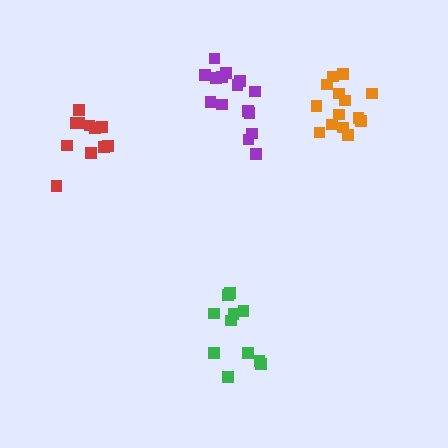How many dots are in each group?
Group 1: 11 dots, Group 2: 14 dots, Group 3: 11 dots, Group 4: 15 dots (51 total).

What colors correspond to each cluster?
The clusters are colored: green, orange, red, purple.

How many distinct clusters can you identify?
There are 4 distinct clusters.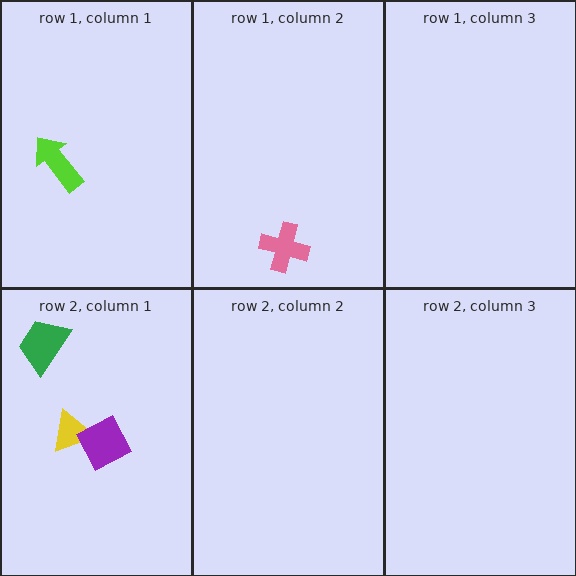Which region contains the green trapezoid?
The row 2, column 1 region.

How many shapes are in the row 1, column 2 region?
1.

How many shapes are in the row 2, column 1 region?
3.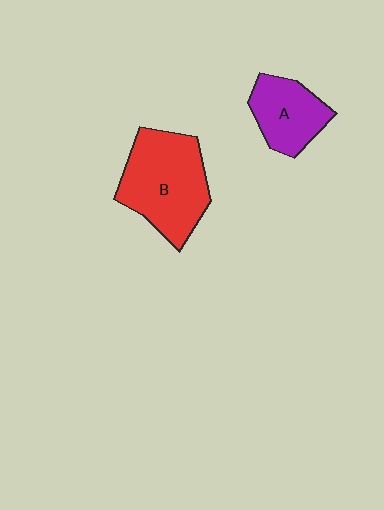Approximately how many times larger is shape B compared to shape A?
Approximately 1.7 times.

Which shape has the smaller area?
Shape A (purple).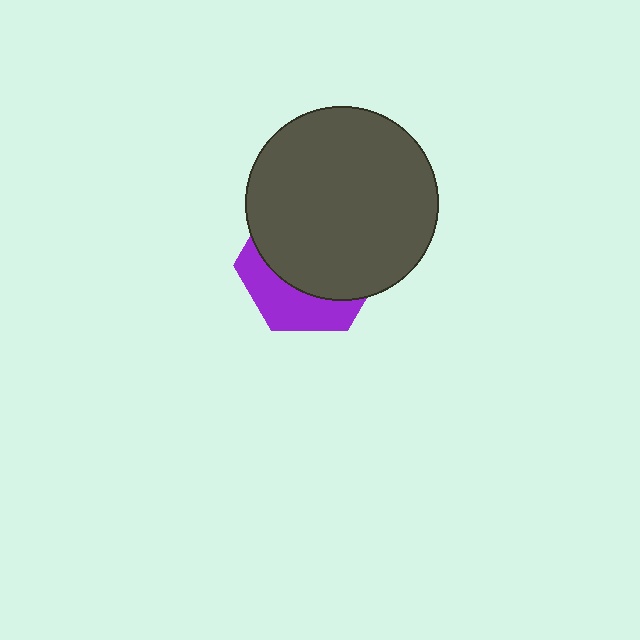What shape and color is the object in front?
The object in front is a dark gray circle.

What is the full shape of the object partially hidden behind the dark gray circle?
The partially hidden object is a purple hexagon.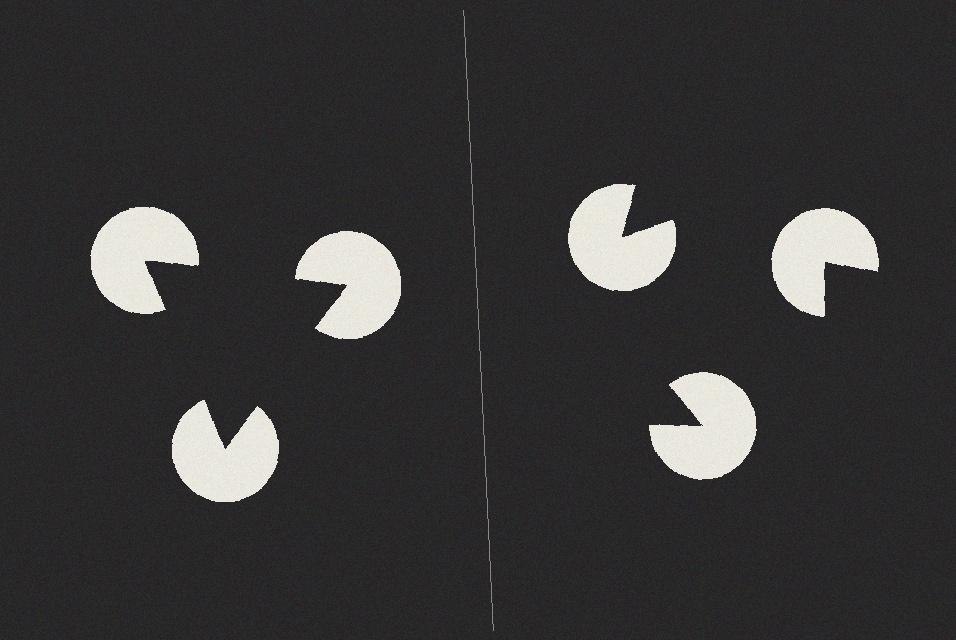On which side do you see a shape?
An illusory triangle appears on the left side. On the right side the wedge cuts are rotated, so no coherent shape forms.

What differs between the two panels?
The pac-man discs are positioned identically on both sides; only the wedge orientations differ. On the left they align to a triangle; on the right they are misaligned.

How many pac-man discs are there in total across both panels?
6 — 3 on each side.